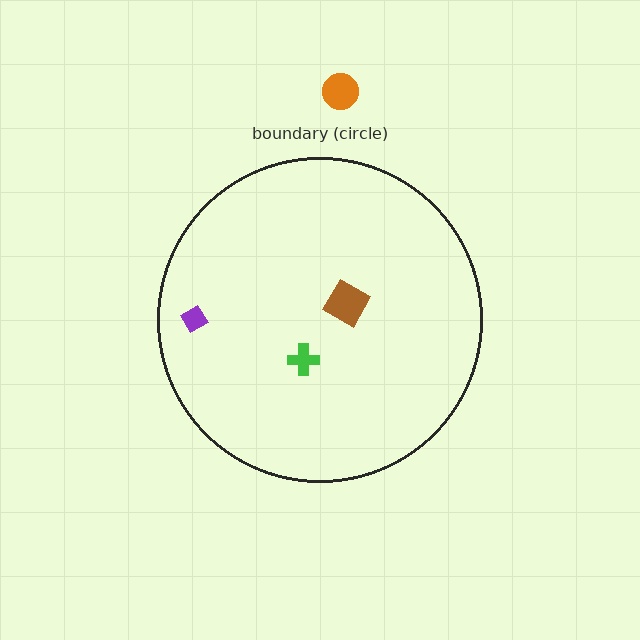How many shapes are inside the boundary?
3 inside, 1 outside.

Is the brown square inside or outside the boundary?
Inside.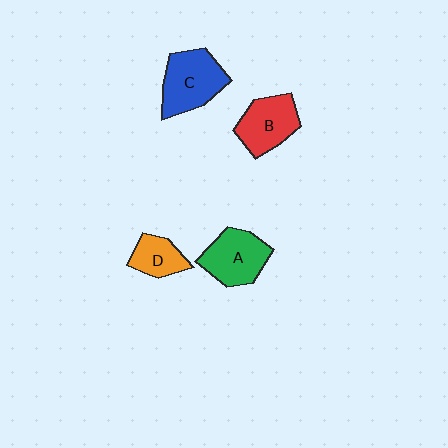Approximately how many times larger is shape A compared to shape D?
Approximately 1.6 times.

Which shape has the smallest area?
Shape D (orange).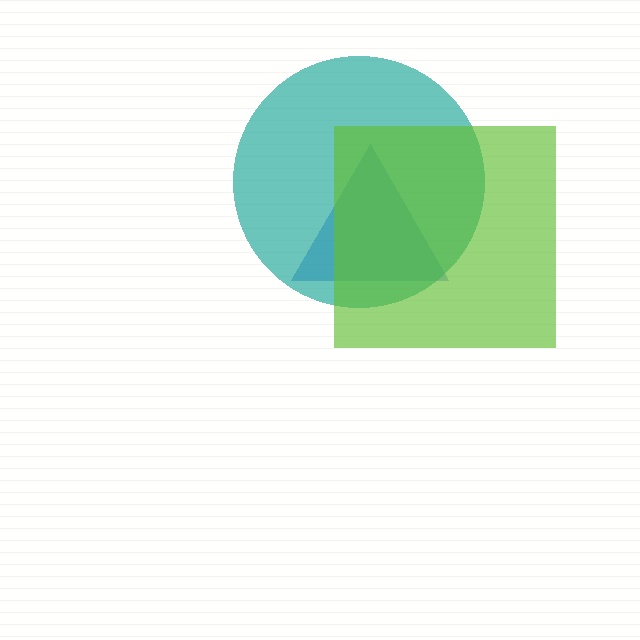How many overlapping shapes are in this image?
There are 3 overlapping shapes in the image.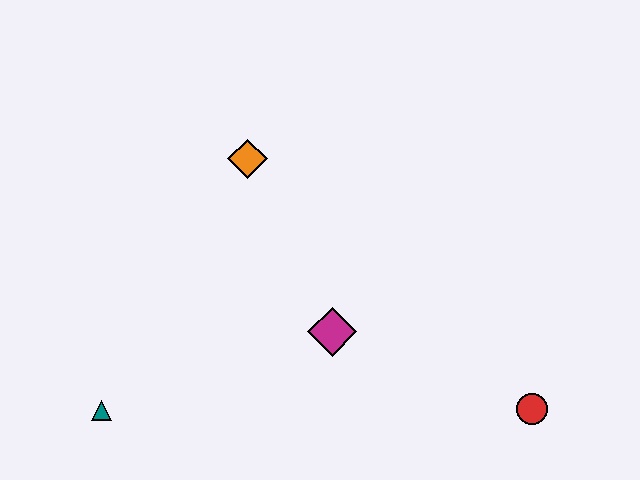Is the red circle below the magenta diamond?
Yes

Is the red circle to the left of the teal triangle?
No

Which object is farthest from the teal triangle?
The red circle is farthest from the teal triangle.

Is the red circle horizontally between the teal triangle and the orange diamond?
No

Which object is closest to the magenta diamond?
The orange diamond is closest to the magenta diamond.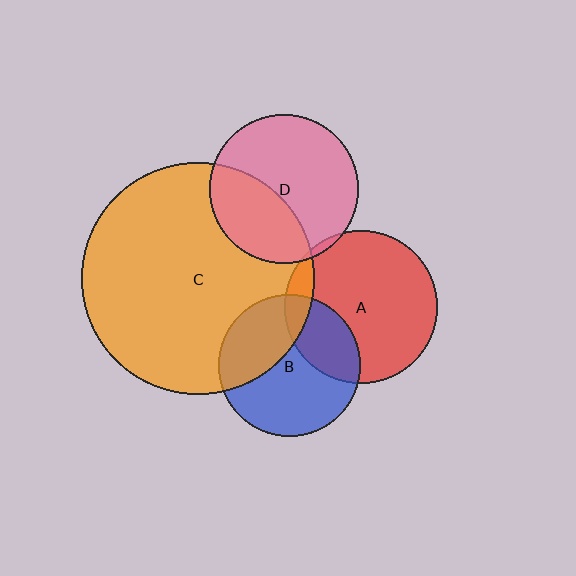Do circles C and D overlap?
Yes.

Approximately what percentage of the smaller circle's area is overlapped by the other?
Approximately 35%.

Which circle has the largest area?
Circle C (orange).